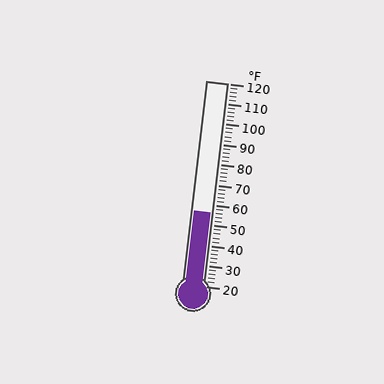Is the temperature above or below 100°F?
The temperature is below 100°F.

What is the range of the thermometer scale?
The thermometer scale ranges from 20°F to 120°F.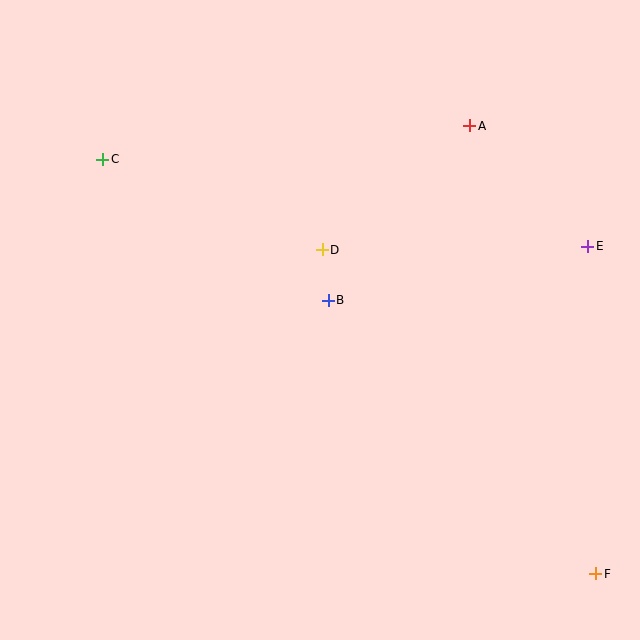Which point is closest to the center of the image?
Point B at (328, 300) is closest to the center.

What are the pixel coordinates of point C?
Point C is at (103, 159).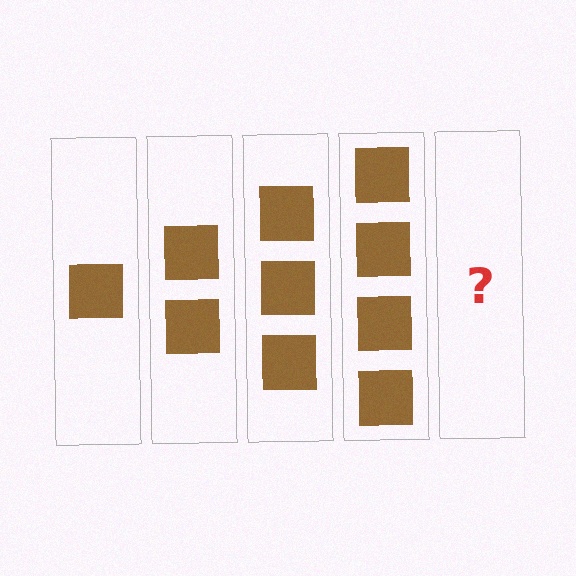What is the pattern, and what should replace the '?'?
The pattern is that each step adds one more square. The '?' should be 5 squares.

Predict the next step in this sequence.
The next step is 5 squares.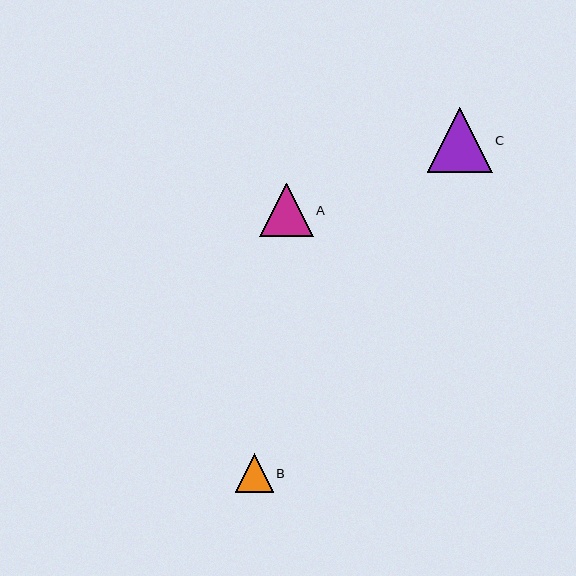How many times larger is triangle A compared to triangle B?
Triangle A is approximately 1.4 times the size of triangle B.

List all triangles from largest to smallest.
From largest to smallest: C, A, B.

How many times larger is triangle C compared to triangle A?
Triangle C is approximately 1.2 times the size of triangle A.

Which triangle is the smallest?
Triangle B is the smallest with a size of approximately 38 pixels.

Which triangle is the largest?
Triangle C is the largest with a size of approximately 65 pixels.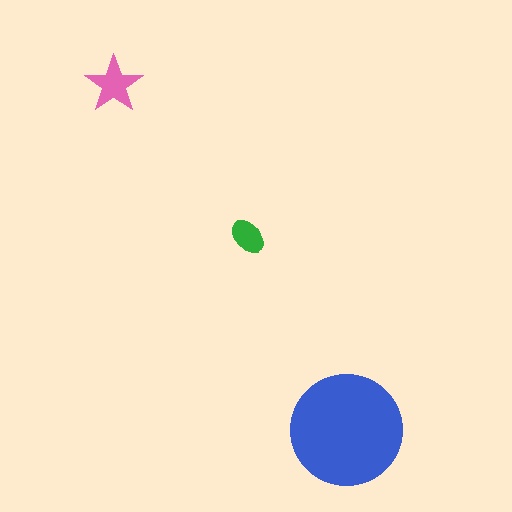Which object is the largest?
The blue circle.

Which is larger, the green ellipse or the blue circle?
The blue circle.